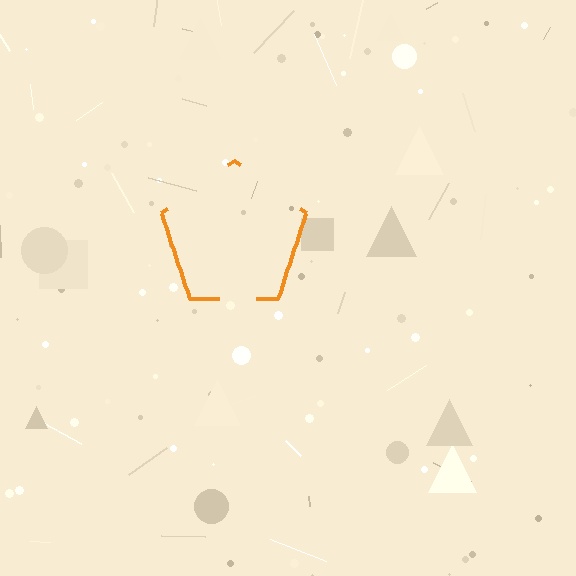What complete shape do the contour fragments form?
The contour fragments form a pentagon.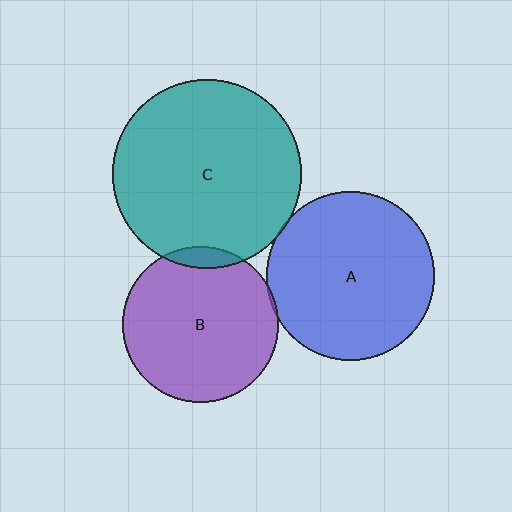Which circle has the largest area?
Circle C (teal).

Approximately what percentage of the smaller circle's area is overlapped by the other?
Approximately 5%.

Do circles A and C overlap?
Yes.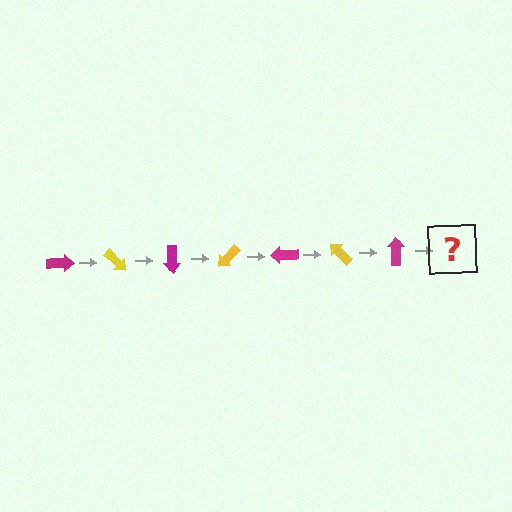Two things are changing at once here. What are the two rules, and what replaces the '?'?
The two rules are that it rotates 45 degrees each step and the color cycles through magenta and yellow. The '?' should be a yellow arrow, rotated 315 degrees from the start.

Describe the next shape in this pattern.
It should be a yellow arrow, rotated 315 degrees from the start.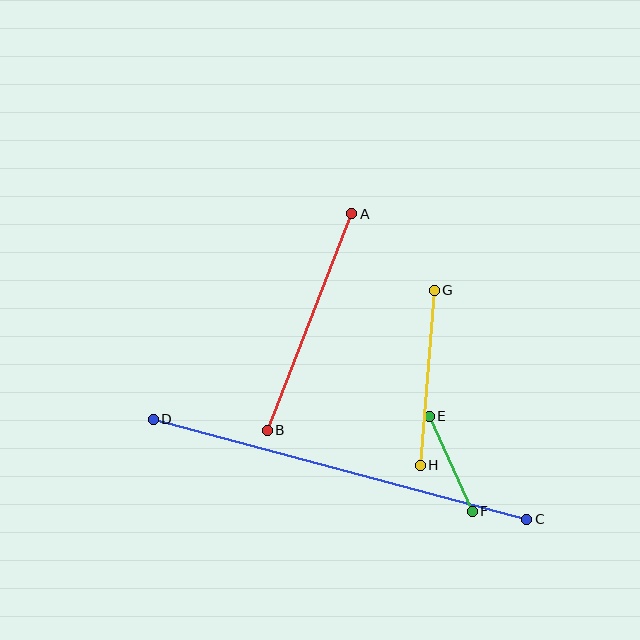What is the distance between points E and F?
The distance is approximately 104 pixels.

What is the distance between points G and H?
The distance is approximately 176 pixels.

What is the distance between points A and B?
The distance is approximately 232 pixels.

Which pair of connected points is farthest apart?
Points C and D are farthest apart.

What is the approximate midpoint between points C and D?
The midpoint is at approximately (340, 469) pixels.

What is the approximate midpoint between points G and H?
The midpoint is at approximately (427, 378) pixels.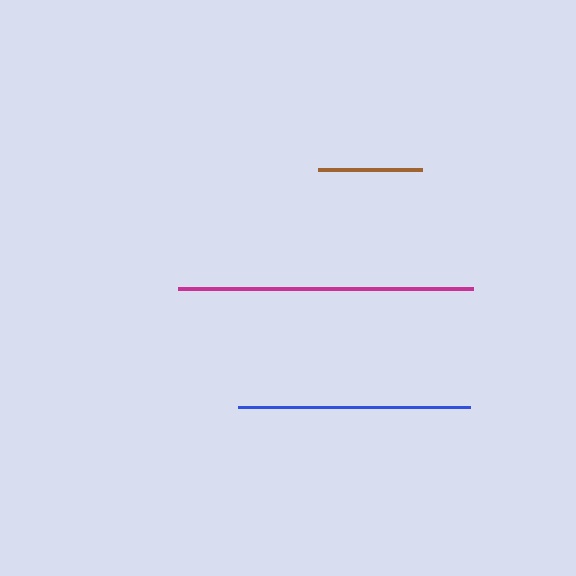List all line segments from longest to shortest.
From longest to shortest: magenta, blue, brown.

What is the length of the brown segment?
The brown segment is approximately 105 pixels long.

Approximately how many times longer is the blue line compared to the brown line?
The blue line is approximately 2.2 times the length of the brown line.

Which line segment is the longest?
The magenta line is the longest at approximately 295 pixels.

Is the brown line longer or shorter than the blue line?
The blue line is longer than the brown line.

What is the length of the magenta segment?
The magenta segment is approximately 295 pixels long.